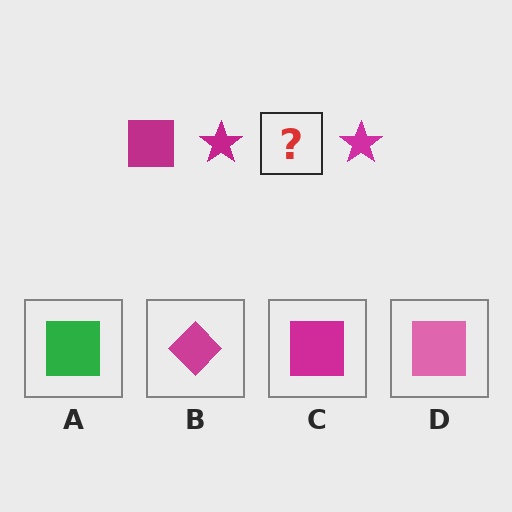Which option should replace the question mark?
Option C.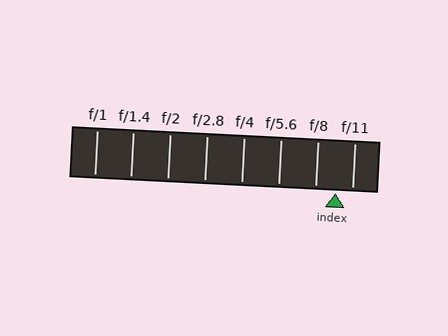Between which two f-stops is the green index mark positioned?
The index mark is between f/8 and f/11.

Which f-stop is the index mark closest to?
The index mark is closest to f/11.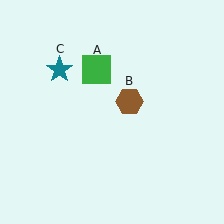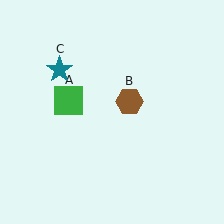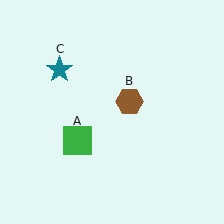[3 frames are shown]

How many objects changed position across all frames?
1 object changed position: green square (object A).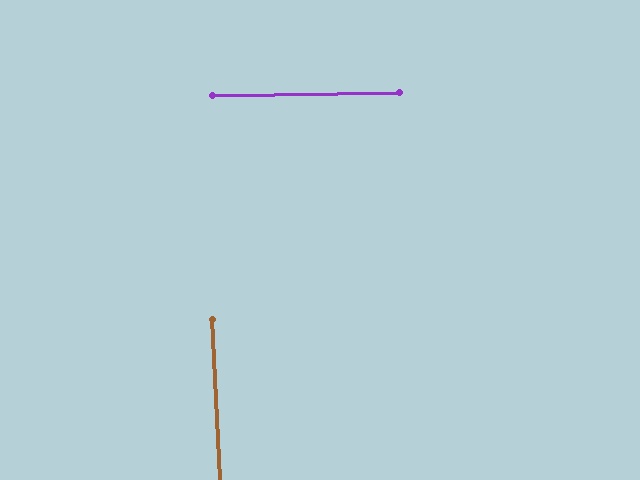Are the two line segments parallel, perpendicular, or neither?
Perpendicular — they meet at approximately 88°.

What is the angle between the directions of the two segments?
Approximately 88 degrees.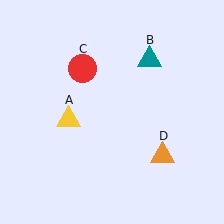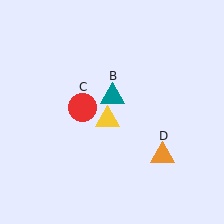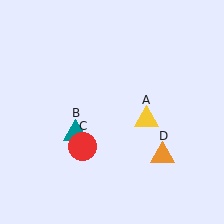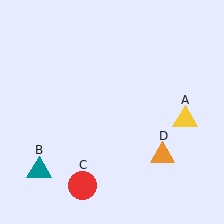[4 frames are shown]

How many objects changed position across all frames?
3 objects changed position: yellow triangle (object A), teal triangle (object B), red circle (object C).